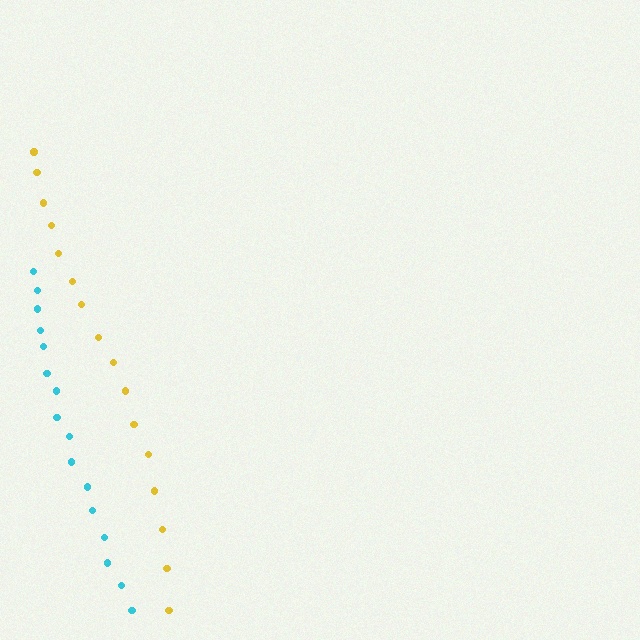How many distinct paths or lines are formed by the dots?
There are 2 distinct paths.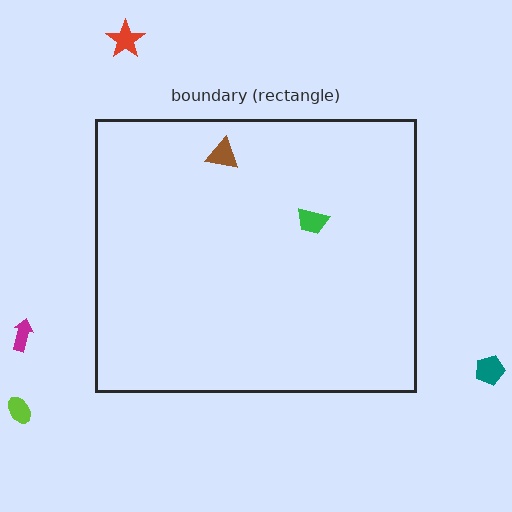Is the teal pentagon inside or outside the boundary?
Outside.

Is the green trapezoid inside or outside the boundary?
Inside.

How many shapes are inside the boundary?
2 inside, 4 outside.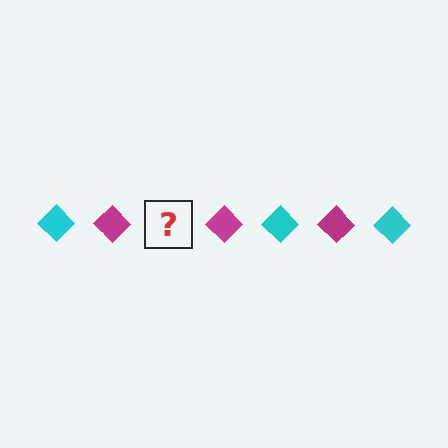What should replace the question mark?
The question mark should be replaced with a cyan diamond.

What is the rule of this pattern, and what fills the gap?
The rule is that the pattern cycles through cyan, magenta diamonds. The gap should be filled with a cyan diamond.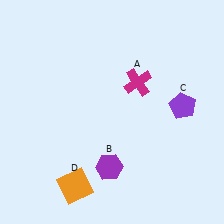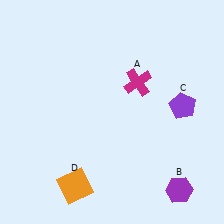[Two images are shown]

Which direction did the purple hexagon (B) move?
The purple hexagon (B) moved right.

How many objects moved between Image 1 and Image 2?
1 object moved between the two images.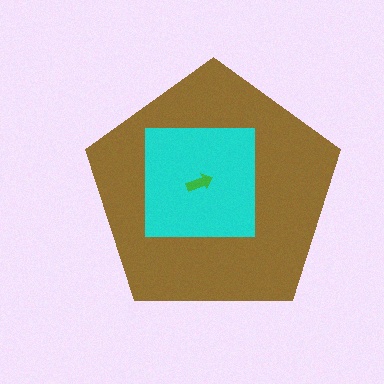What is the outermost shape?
The brown pentagon.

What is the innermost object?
The green arrow.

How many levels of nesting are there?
3.